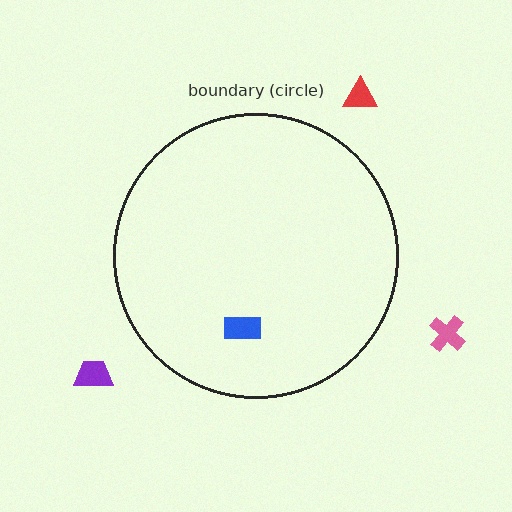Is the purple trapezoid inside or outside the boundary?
Outside.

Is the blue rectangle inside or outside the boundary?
Inside.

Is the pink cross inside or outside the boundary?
Outside.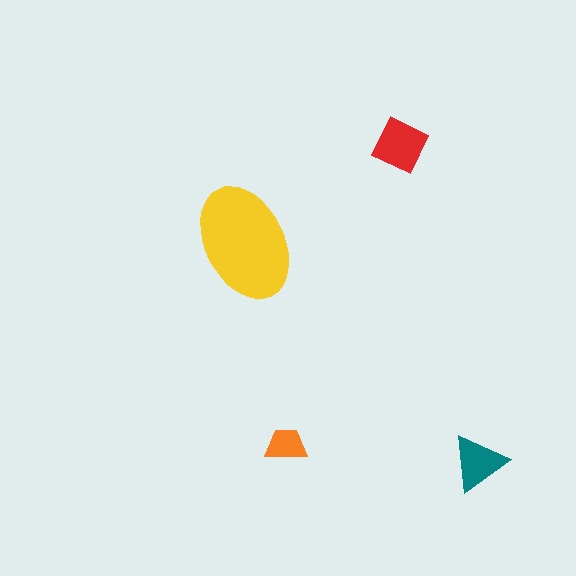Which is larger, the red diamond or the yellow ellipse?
The yellow ellipse.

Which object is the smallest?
The orange trapezoid.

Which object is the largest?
The yellow ellipse.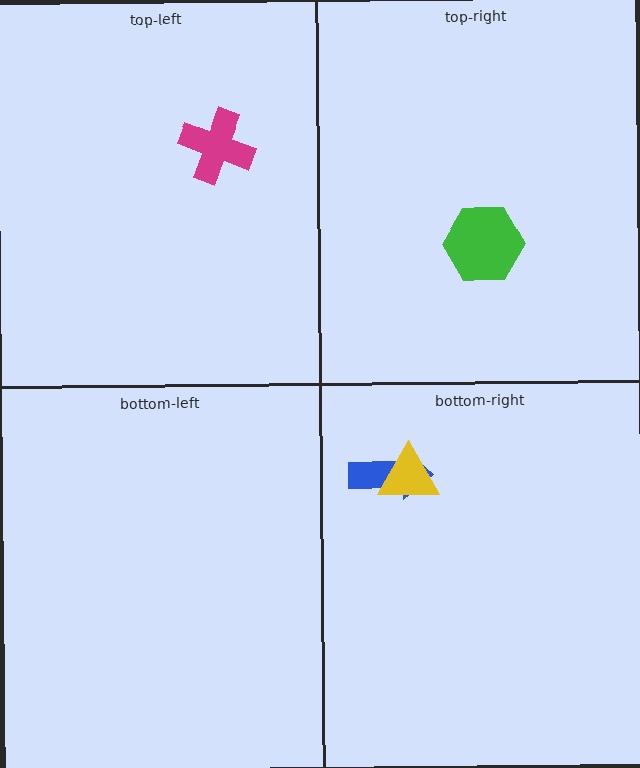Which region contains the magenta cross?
The top-left region.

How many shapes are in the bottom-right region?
2.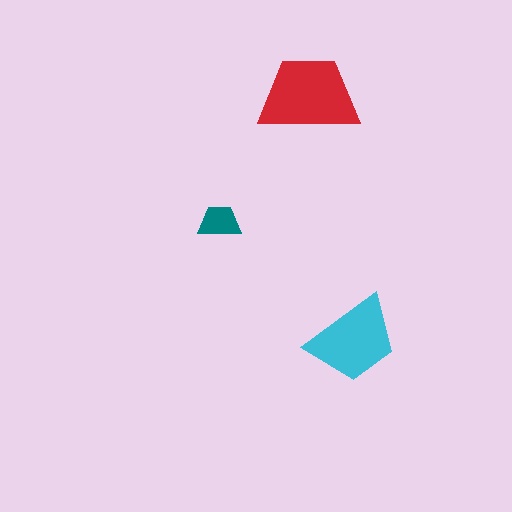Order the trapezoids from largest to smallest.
the red one, the cyan one, the teal one.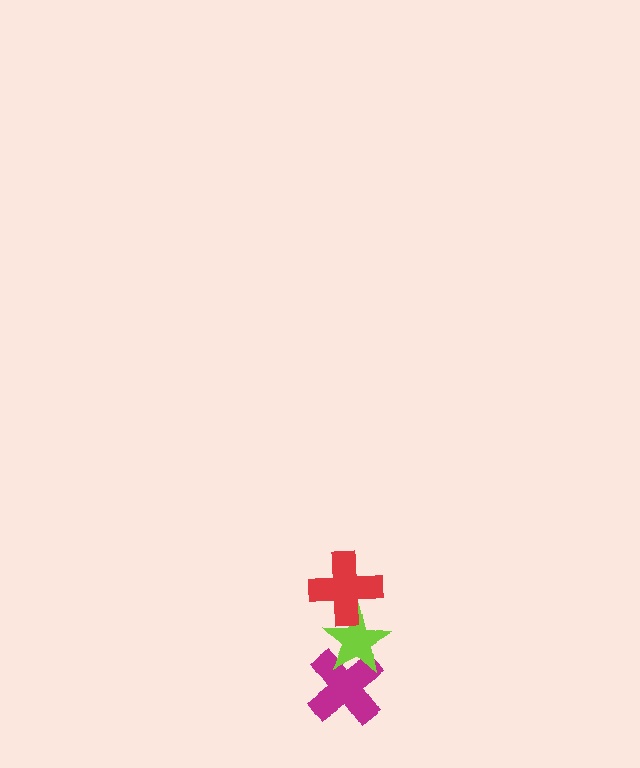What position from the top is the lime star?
The lime star is 2nd from the top.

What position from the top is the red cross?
The red cross is 1st from the top.